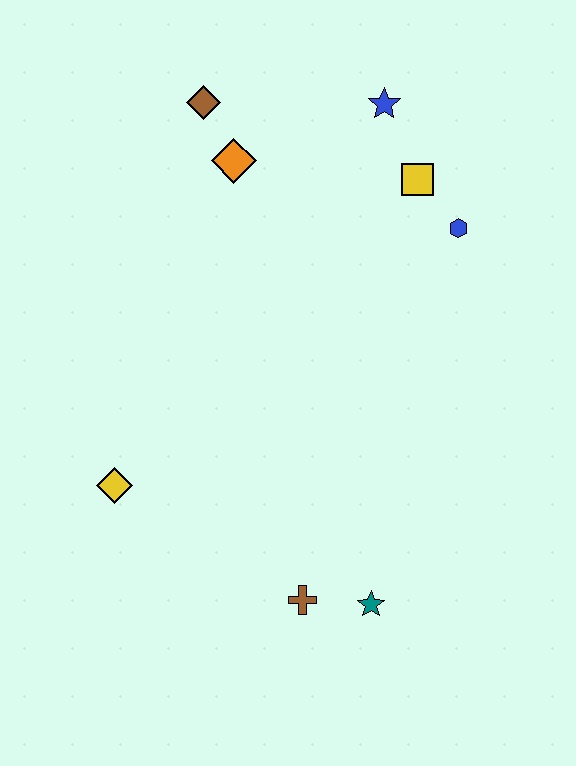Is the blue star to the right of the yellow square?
No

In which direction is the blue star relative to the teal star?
The blue star is above the teal star.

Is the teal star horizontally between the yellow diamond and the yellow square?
Yes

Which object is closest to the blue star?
The yellow square is closest to the blue star.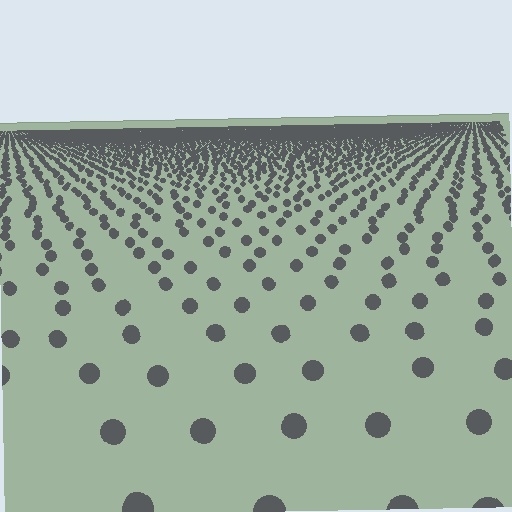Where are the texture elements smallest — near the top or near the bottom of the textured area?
Near the top.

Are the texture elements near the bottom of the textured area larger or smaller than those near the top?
Larger. Near the bottom, elements are closer to the viewer and appear at a bigger on-screen size.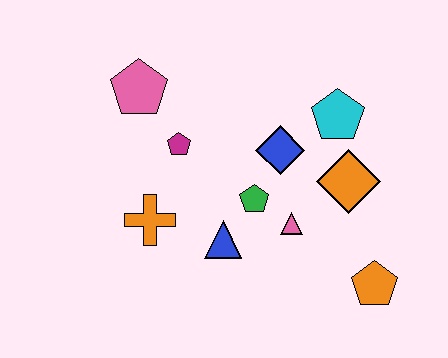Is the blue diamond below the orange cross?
No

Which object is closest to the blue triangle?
The green pentagon is closest to the blue triangle.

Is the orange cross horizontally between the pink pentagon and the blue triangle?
Yes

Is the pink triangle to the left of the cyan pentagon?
Yes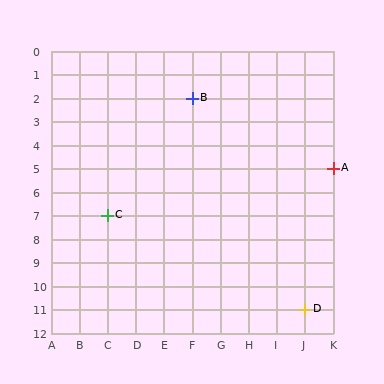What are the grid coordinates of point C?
Point C is at grid coordinates (C, 7).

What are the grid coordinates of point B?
Point B is at grid coordinates (F, 2).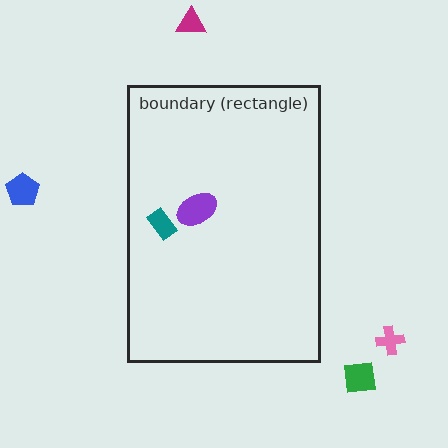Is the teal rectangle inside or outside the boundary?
Inside.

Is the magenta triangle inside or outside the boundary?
Outside.